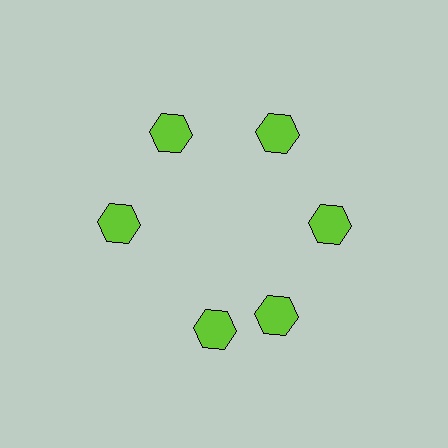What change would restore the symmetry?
The symmetry would be restored by rotating it back into even spacing with its neighbors so that all 6 hexagons sit at equal angles and equal distance from the center.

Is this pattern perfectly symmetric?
No. The 6 lime hexagons are arranged in a ring, but one element near the 7 o'clock position is rotated out of alignment along the ring, breaking the 6-fold rotational symmetry.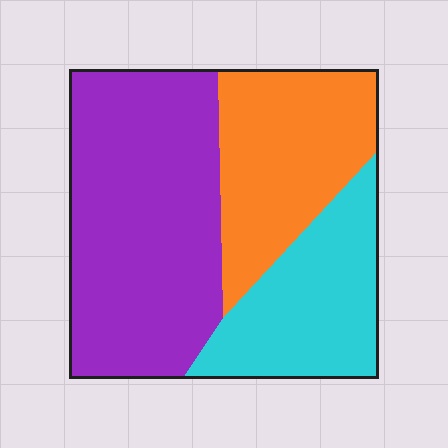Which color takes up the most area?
Purple, at roughly 50%.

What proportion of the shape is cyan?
Cyan takes up about one quarter (1/4) of the shape.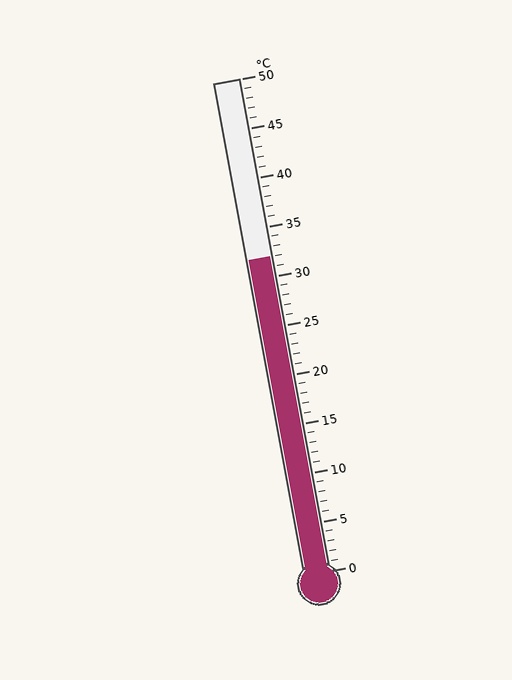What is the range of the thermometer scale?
The thermometer scale ranges from 0°C to 50°C.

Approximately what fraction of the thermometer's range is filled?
The thermometer is filled to approximately 65% of its range.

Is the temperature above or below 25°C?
The temperature is above 25°C.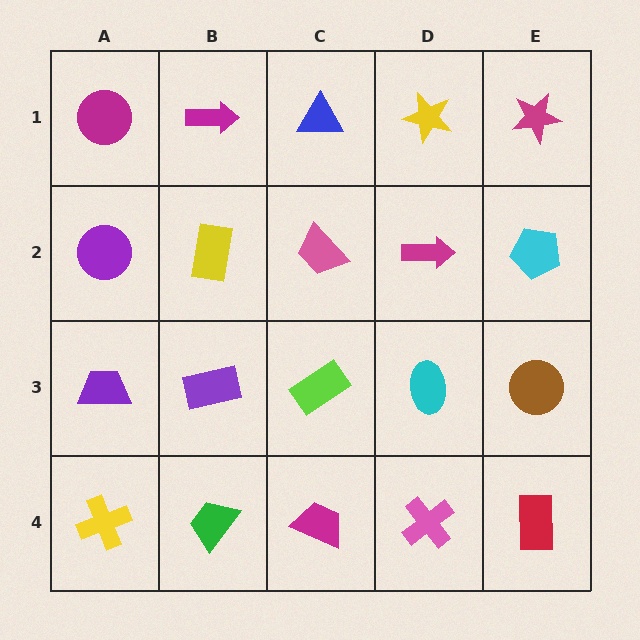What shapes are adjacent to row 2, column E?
A magenta star (row 1, column E), a brown circle (row 3, column E), a magenta arrow (row 2, column D).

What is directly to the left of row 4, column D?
A magenta trapezoid.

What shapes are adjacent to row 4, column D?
A cyan ellipse (row 3, column D), a magenta trapezoid (row 4, column C), a red rectangle (row 4, column E).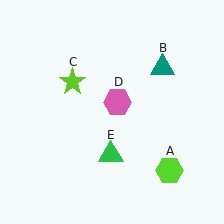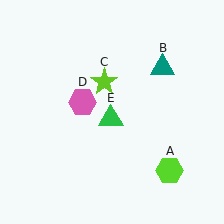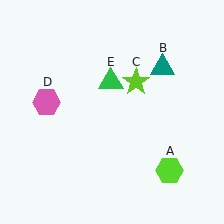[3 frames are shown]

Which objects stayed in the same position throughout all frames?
Lime hexagon (object A) and teal triangle (object B) remained stationary.